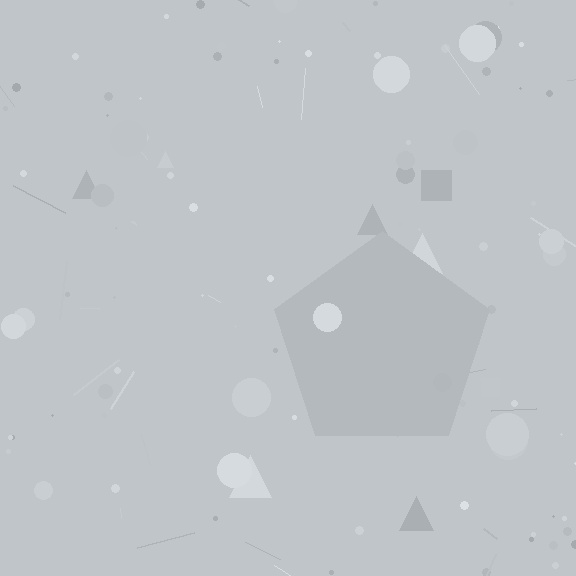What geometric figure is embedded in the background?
A pentagon is embedded in the background.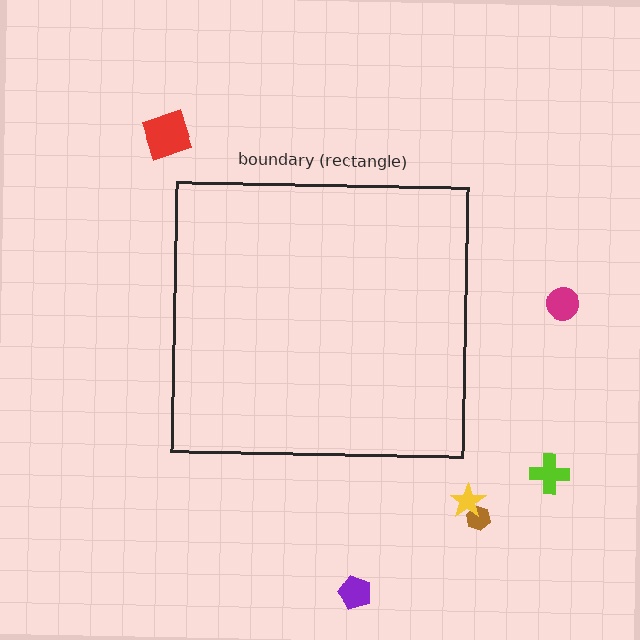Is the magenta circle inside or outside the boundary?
Outside.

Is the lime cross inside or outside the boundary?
Outside.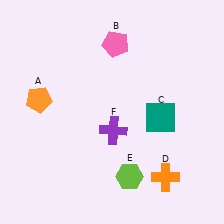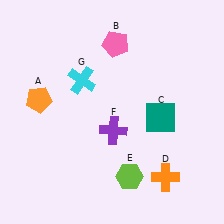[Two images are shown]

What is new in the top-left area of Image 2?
A cyan cross (G) was added in the top-left area of Image 2.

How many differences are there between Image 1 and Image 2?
There is 1 difference between the two images.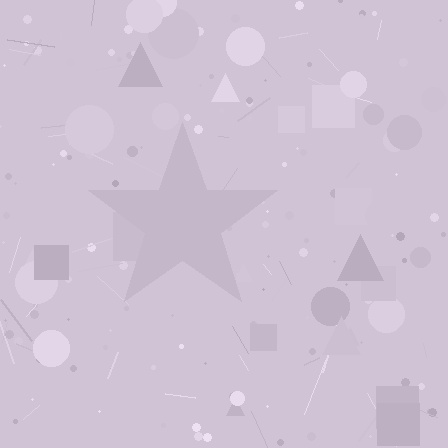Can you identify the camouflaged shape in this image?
The camouflaged shape is a star.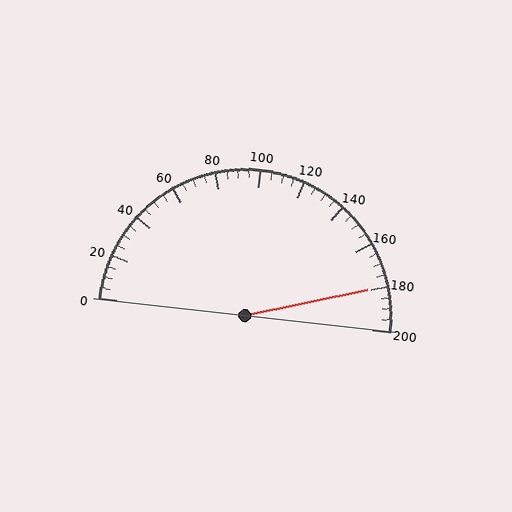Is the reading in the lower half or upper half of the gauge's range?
The reading is in the upper half of the range (0 to 200).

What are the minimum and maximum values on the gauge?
The gauge ranges from 0 to 200.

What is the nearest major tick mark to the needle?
The nearest major tick mark is 180.